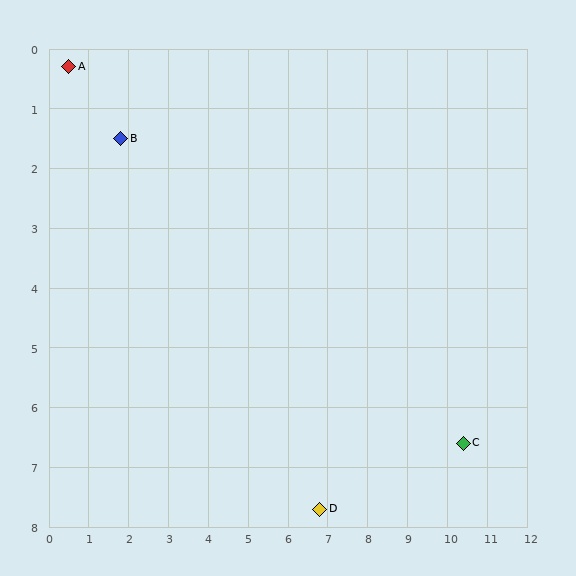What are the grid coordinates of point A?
Point A is at approximately (0.5, 0.3).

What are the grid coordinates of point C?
Point C is at approximately (10.4, 6.6).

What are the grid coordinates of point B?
Point B is at approximately (1.8, 1.5).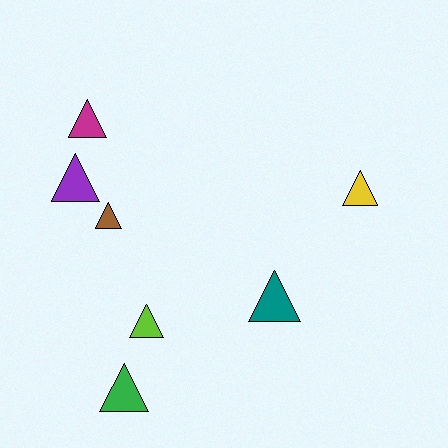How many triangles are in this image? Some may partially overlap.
There are 7 triangles.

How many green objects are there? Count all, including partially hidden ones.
There is 1 green object.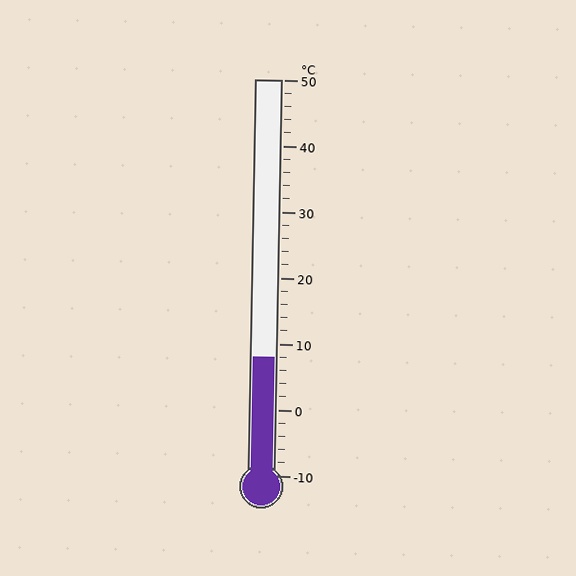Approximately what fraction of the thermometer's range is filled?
The thermometer is filled to approximately 30% of its range.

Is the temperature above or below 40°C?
The temperature is below 40°C.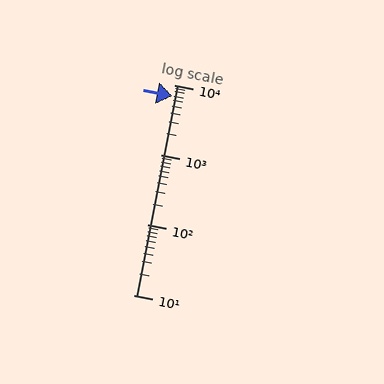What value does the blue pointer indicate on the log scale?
The pointer indicates approximately 6900.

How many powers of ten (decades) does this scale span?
The scale spans 3 decades, from 10 to 10000.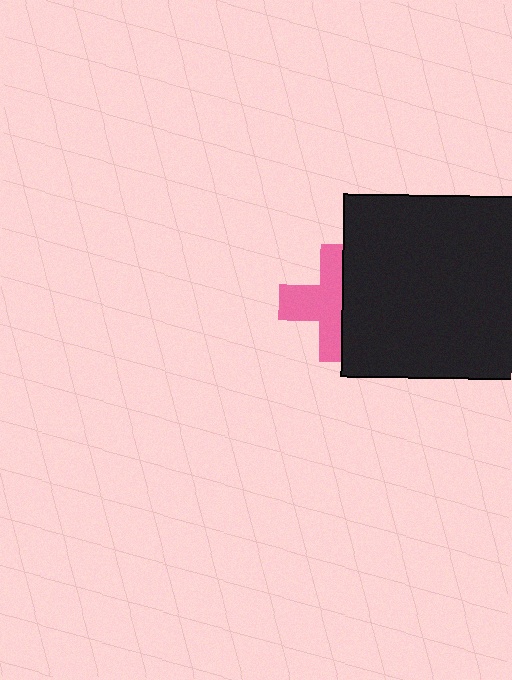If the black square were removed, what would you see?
You would see the complete pink cross.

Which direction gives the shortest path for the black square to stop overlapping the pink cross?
Moving right gives the shortest separation.